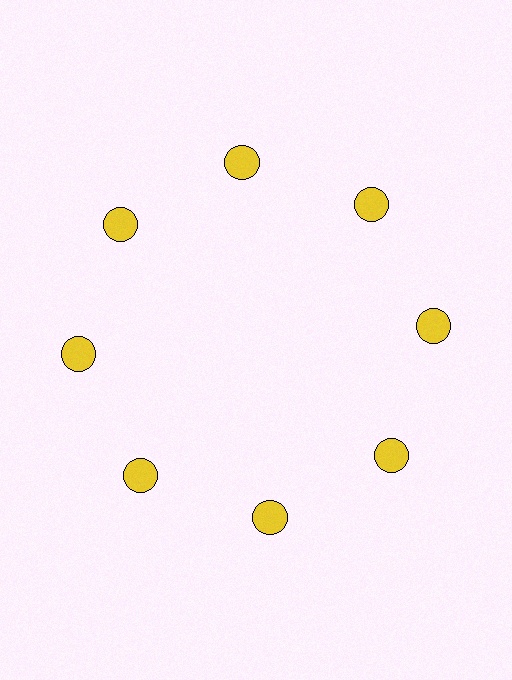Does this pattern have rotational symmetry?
Yes, this pattern has 8-fold rotational symmetry. It looks the same after rotating 45 degrees around the center.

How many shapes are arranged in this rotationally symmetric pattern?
There are 8 shapes, arranged in 8 groups of 1.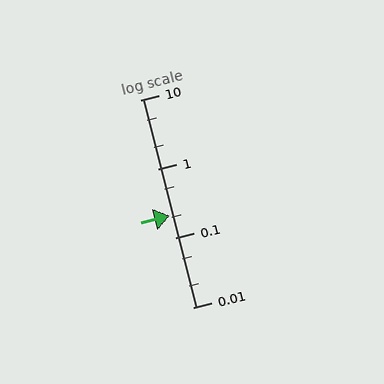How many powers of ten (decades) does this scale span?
The scale spans 3 decades, from 0.01 to 10.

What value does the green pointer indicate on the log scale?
The pointer indicates approximately 0.21.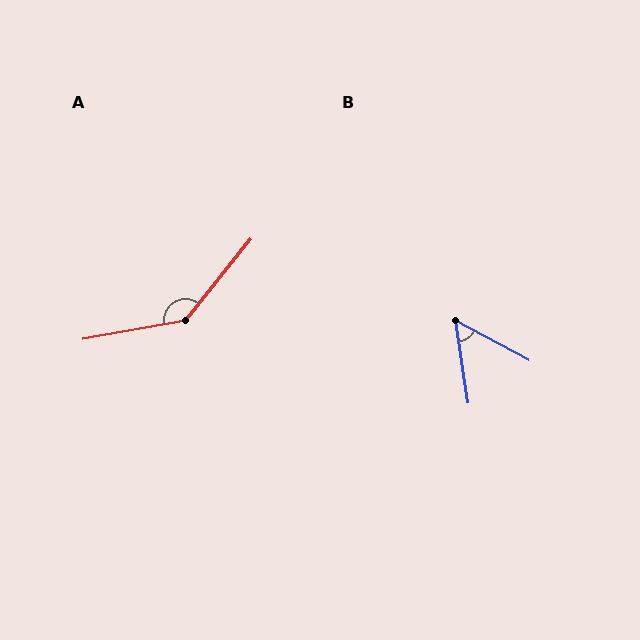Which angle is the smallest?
B, at approximately 54 degrees.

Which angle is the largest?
A, at approximately 139 degrees.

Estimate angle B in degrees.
Approximately 54 degrees.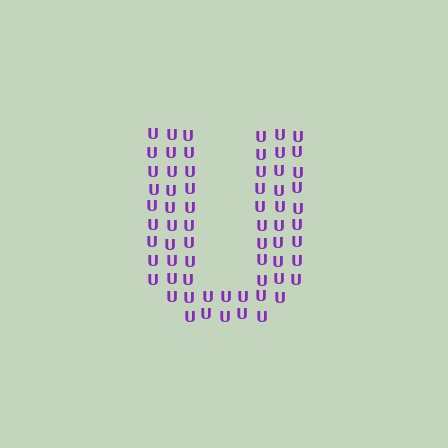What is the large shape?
The large shape is the letter U.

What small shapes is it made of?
It is made of small letter U's.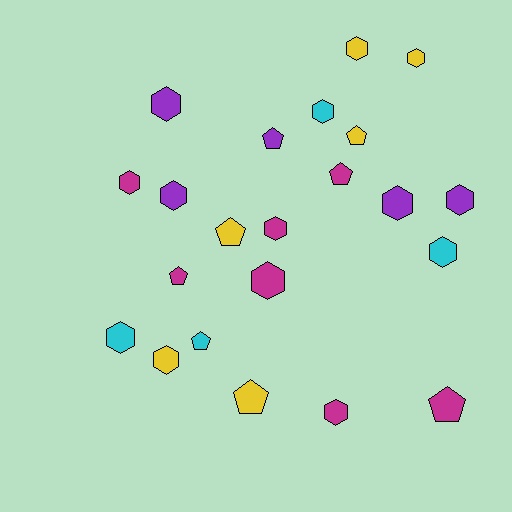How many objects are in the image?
There are 22 objects.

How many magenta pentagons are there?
There are 3 magenta pentagons.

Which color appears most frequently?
Magenta, with 7 objects.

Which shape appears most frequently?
Hexagon, with 14 objects.